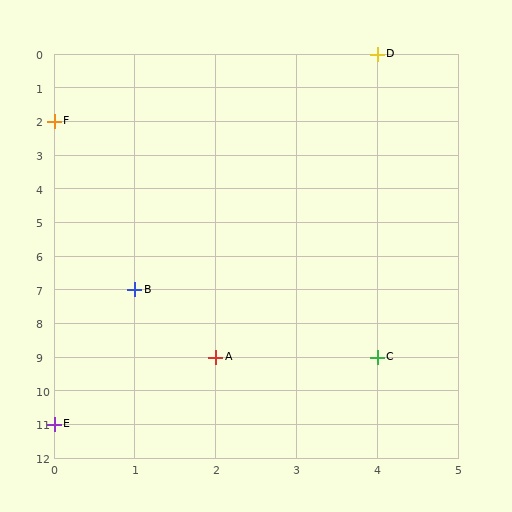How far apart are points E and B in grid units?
Points E and B are 1 column and 4 rows apart (about 4.1 grid units diagonally).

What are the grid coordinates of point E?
Point E is at grid coordinates (0, 11).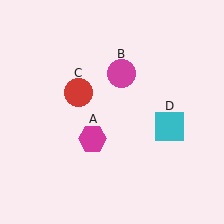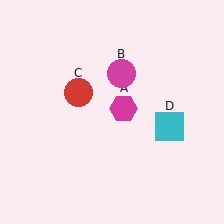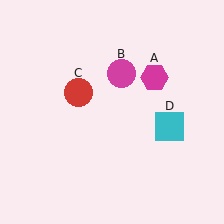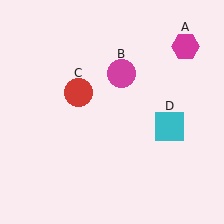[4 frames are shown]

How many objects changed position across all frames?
1 object changed position: magenta hexagon (object A).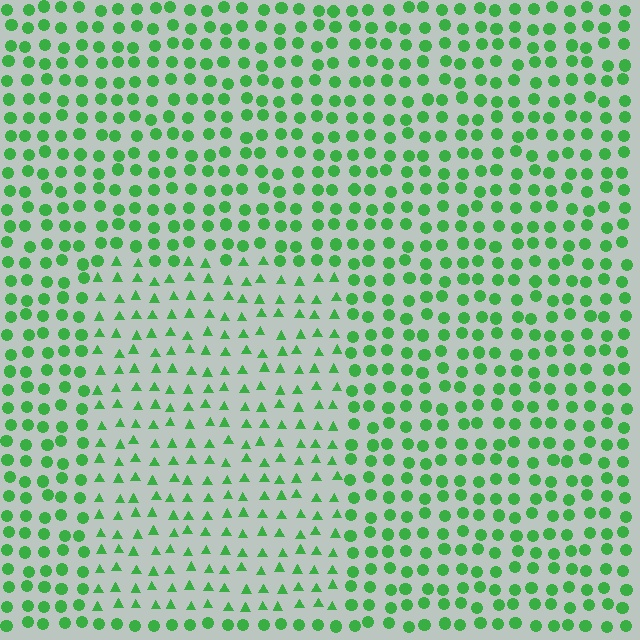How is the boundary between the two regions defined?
The boundary is defined by a change in element shape: triangles inside vs. circles outside. All elements share the same color and spacing.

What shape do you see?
I see a rectangle.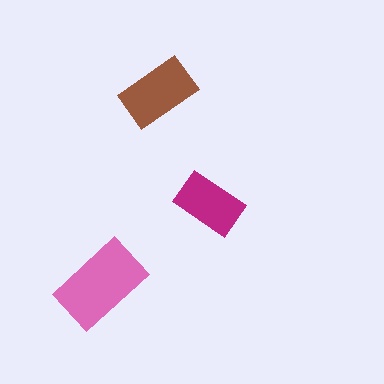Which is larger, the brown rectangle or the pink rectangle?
The pink one.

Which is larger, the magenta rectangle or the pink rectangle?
The pink one.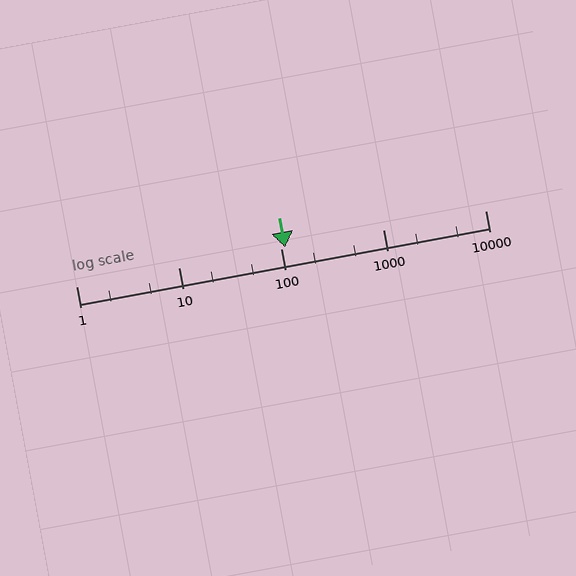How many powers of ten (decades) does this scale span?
The scale spans 4 decades, from 1 to 10000.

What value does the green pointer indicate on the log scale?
The pointer indicates approximately 110.